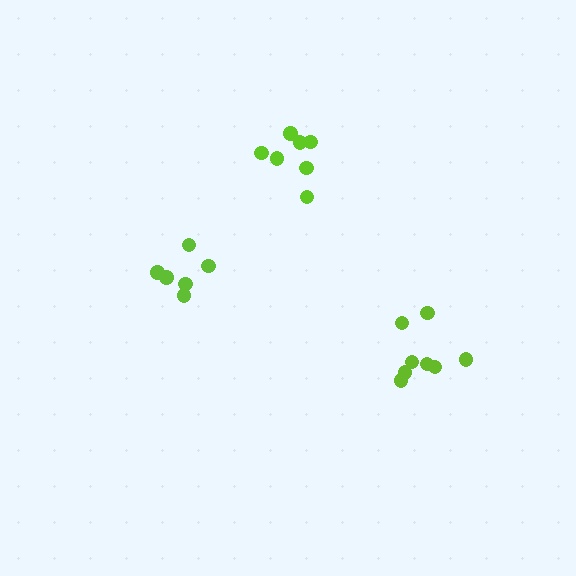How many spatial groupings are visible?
There are 3 spatial groupings.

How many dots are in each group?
Group 1: 7 dots, Group 2: 8 dots, Group 3: 6 dots (21 total).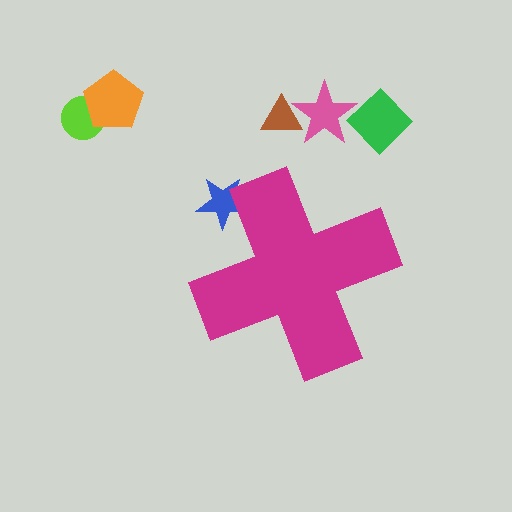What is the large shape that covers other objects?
A magenta cross.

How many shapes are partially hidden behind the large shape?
1 shape is partially hidden.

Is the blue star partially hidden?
Yes, the blue star is partially hidden behind the magenta cross.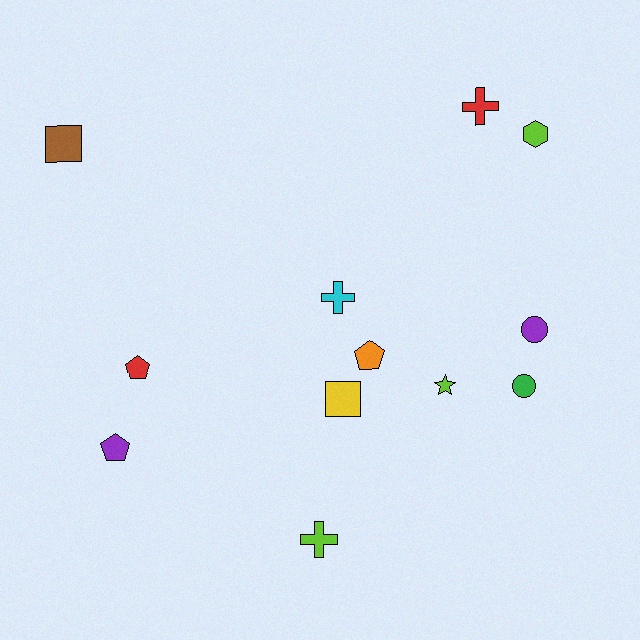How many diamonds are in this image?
There are no diamonds.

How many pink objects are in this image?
There are no pink objects.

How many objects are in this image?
There are 12 objects.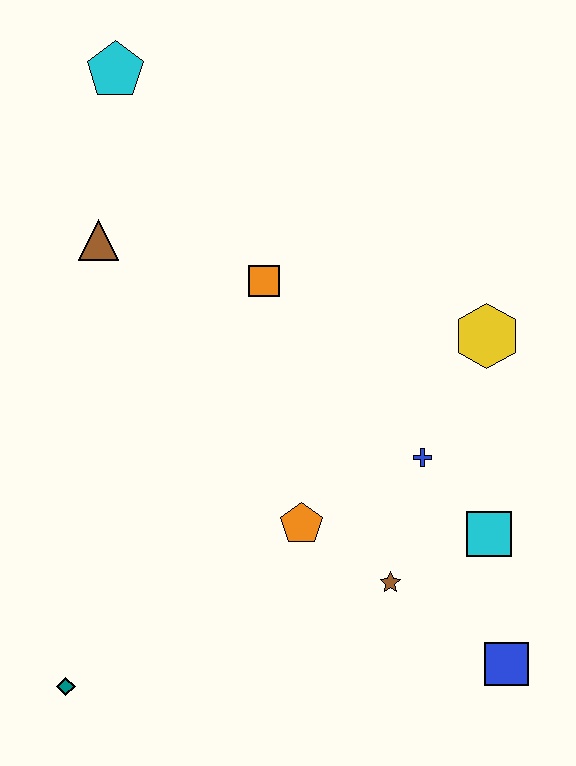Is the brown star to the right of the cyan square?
No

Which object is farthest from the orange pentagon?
The cyan pentagon is farthest from the orange pentagon.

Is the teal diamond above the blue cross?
No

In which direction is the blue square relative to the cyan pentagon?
The blue square is below the cyan pentagon.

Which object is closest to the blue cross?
The cyan square is closest to the blue cross.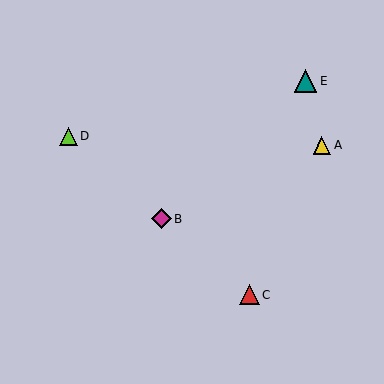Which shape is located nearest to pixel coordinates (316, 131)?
The yellow triangle (labeled A) at (322, 145) is nearest to that location.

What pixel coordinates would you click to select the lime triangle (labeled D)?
Click at (68, 136) to select the lime triangle D.